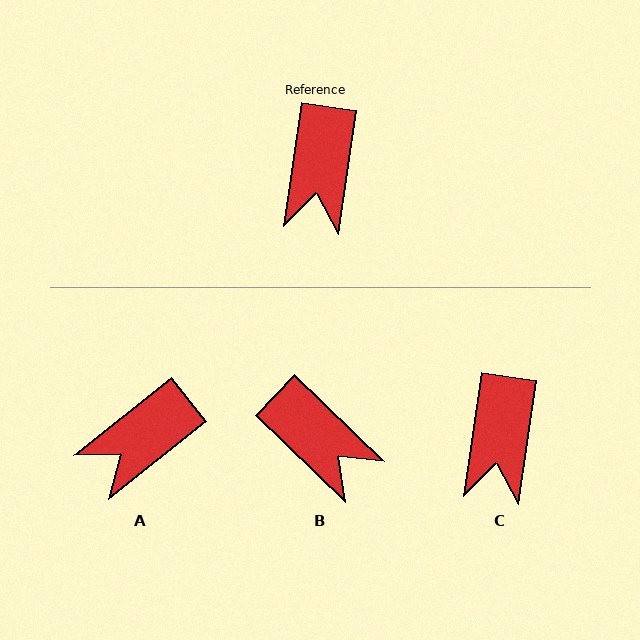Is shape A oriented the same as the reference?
No, it is off by about 43 degrees.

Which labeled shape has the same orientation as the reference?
C.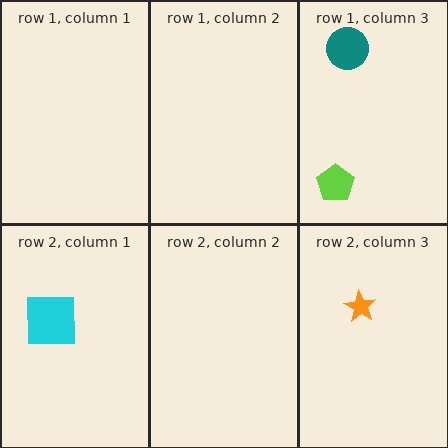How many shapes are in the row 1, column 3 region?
2.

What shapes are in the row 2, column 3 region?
The orange star.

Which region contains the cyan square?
The row 2, column 1 region.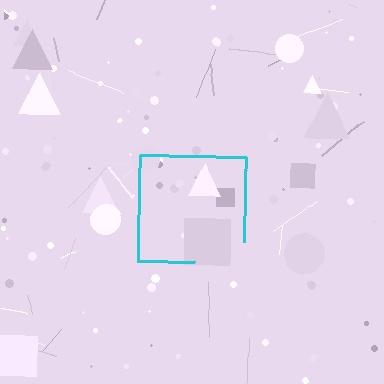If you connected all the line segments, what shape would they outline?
They would outline a square.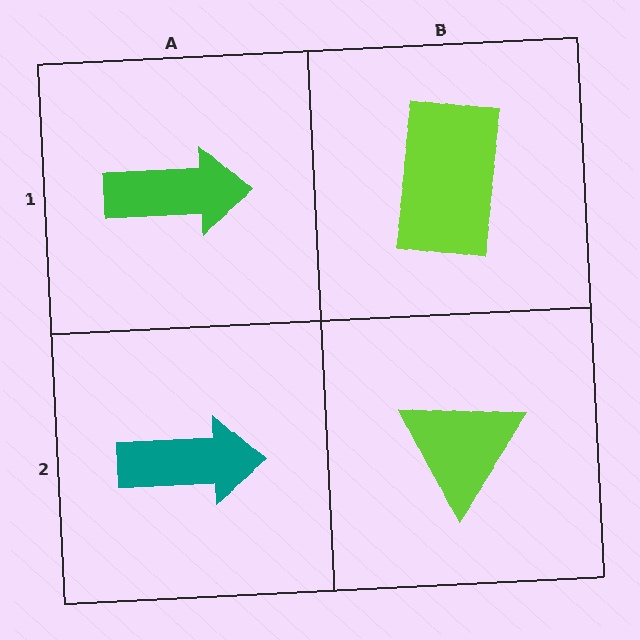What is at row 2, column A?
A teal arrow.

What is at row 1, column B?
A lime rectangle.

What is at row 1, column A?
A green arrow.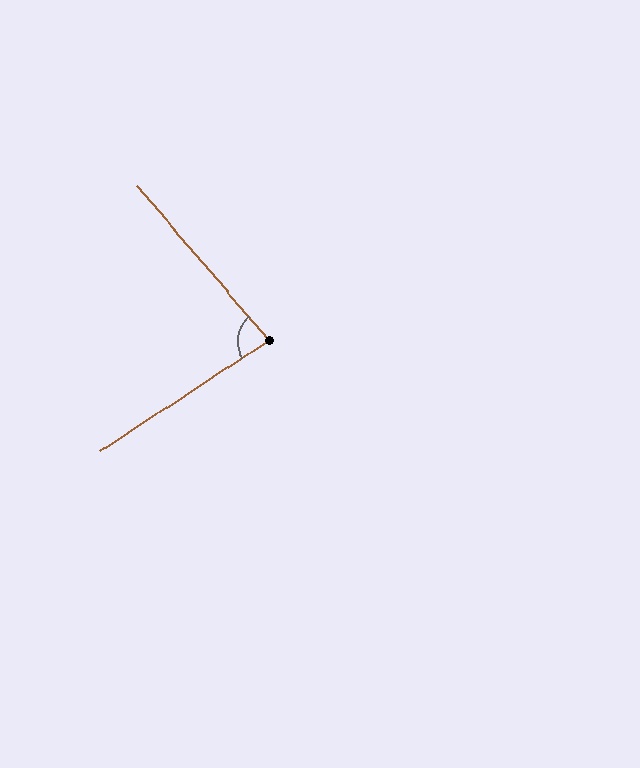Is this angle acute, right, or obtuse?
It is acute.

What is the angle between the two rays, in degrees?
Approximately 83 degrees.